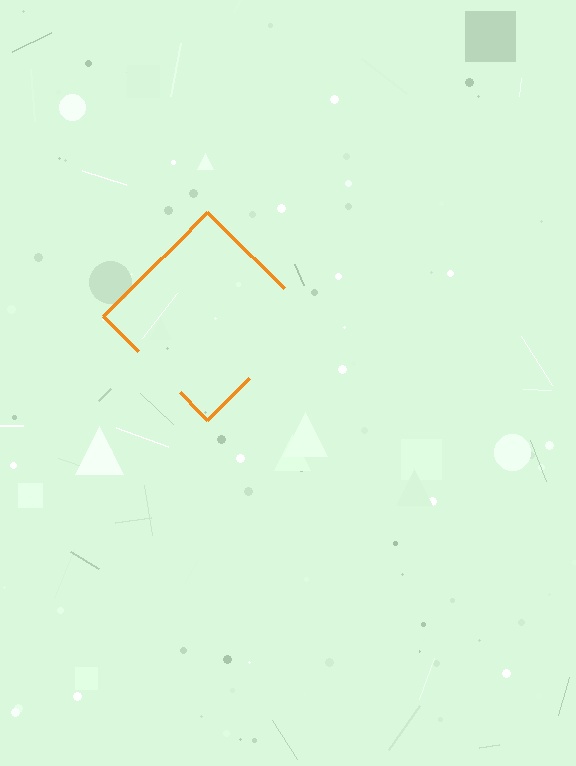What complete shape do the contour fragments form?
The contour fragments form a diamond.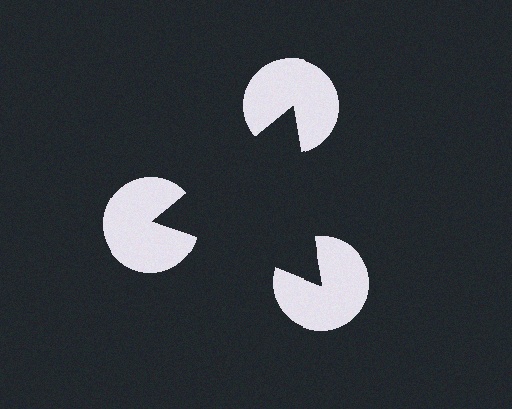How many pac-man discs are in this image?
There are 3 — one at each vertex of the illusory triangle.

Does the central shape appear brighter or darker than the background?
It typically appears slightly darker than the background, even though no actual brightness change is drawn.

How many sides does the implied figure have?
3 sides.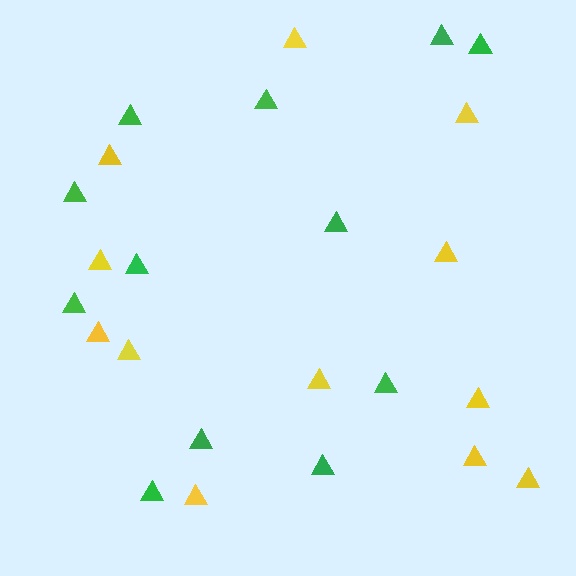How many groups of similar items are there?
There are 2 groups: one group of yellow triangles (12) and one group of green triangles (12).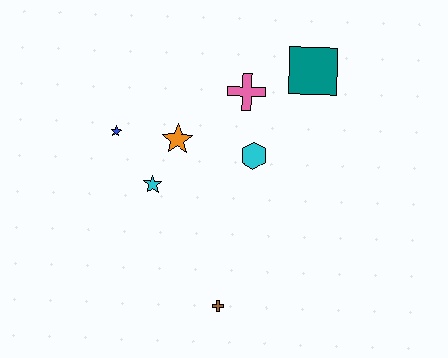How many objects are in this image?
There are 7 objects.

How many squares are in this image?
There is 1 square.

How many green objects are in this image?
There are no green objects.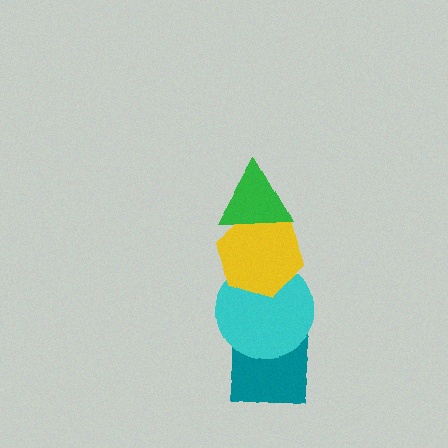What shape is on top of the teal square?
The cyan circle is on top of the teal square.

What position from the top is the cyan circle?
The cyan circle is 3rd from the top.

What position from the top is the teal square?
The teal square is 4th from the top.